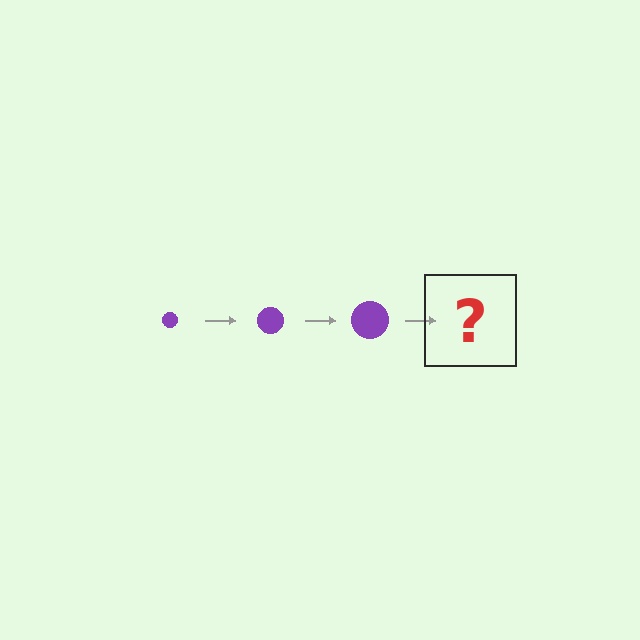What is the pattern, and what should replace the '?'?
The pattern is that the circle gets progressively larger each step. The '?' should be a purple circle, larger than the previous one.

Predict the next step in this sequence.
The next step is a purple circle, larger than the previous one.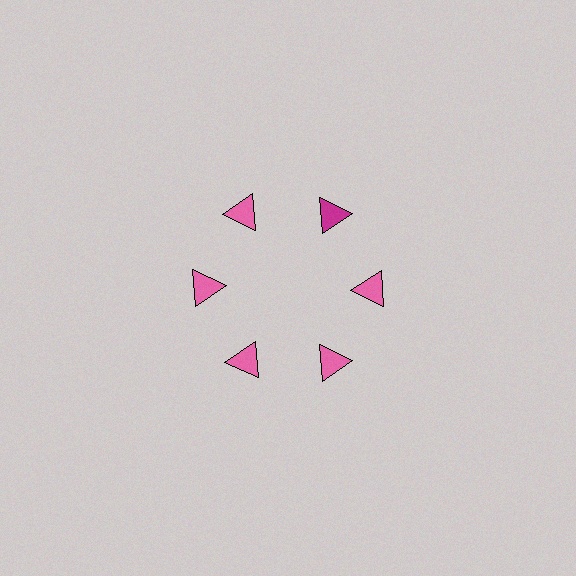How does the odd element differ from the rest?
It has a different color: magenta instead of pink.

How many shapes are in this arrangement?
There are 6 shapes arranged in a ring pattern.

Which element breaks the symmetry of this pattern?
The magenta triangle at roughly the 1 o'clock position breaks the symmetry. All other shapes are pink triangles.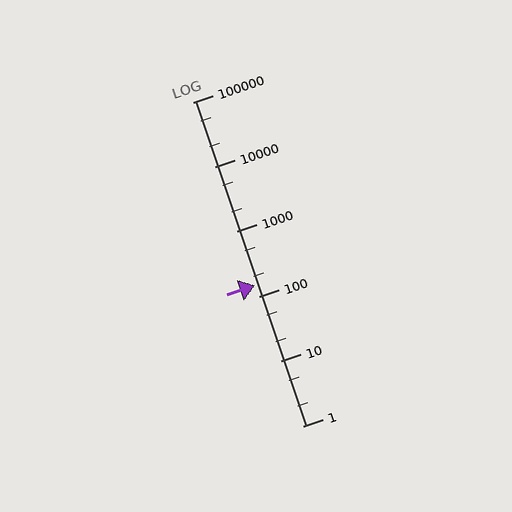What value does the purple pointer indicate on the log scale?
The pointer indicates approximately 150.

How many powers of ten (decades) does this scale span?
The scale spans 5 decades, from 1 to 100000.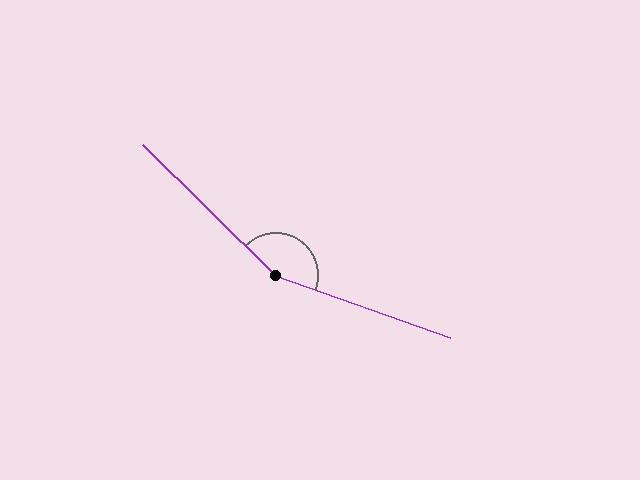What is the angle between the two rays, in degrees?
Approximately 155 degrees.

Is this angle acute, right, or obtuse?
It is obtuse.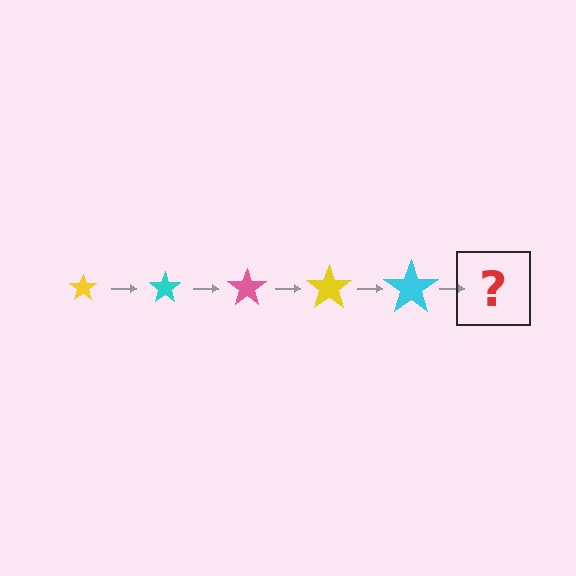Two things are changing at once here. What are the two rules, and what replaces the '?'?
The two rules are that the star grows larger each step and the color cycles through yellow, cyan, and pink. The '?' should be a pink star, larger than the previous one.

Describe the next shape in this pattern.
It should be a pink star, larger than the previous one.